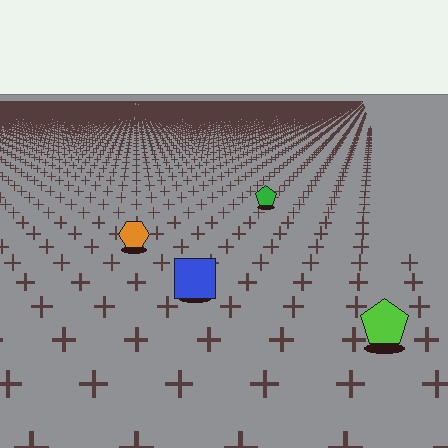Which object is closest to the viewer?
The lime pentagon is closest. The texture marks near it are larger and more spread out.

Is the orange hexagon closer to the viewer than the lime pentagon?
No. The lime pentagon is closer — you can tell from the texture gradient: the ground texture is coarser near it.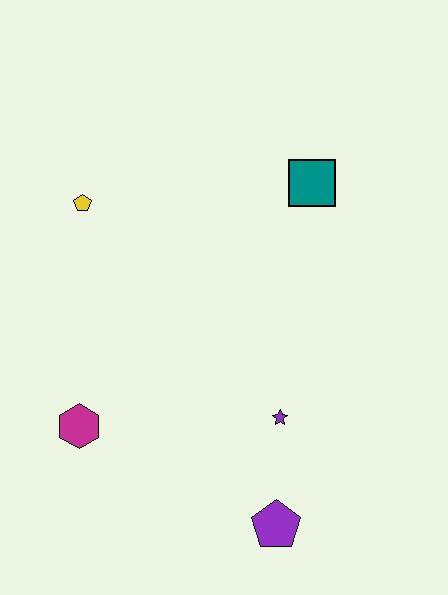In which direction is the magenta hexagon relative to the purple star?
The magenta hexagon is to the left of the purple star.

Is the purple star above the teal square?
No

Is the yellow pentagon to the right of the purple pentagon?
No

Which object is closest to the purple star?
The purple pentagon is closest to the purple star.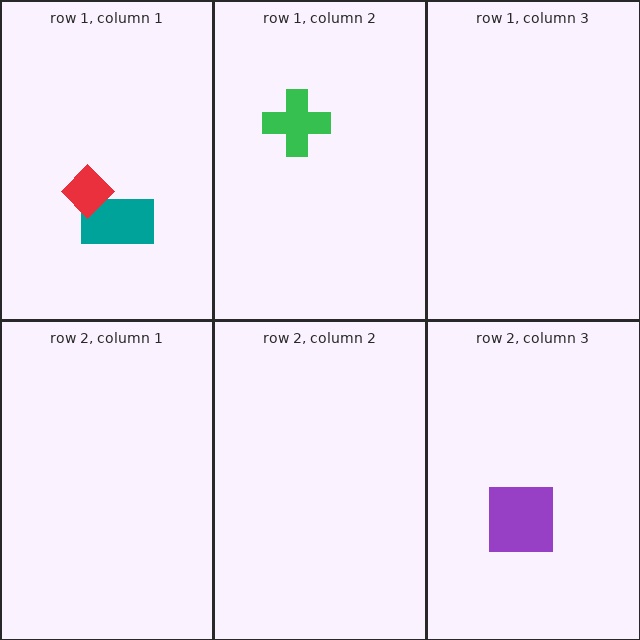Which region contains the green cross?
The row 1, column 2 region.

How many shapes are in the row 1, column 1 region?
2.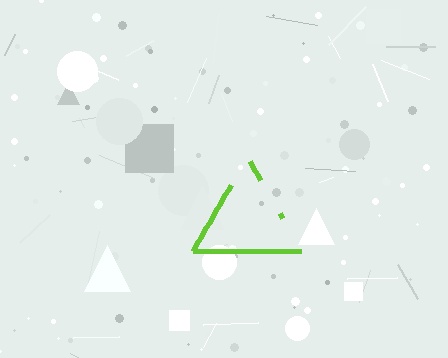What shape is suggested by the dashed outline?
The dashed outline suggests a triangle.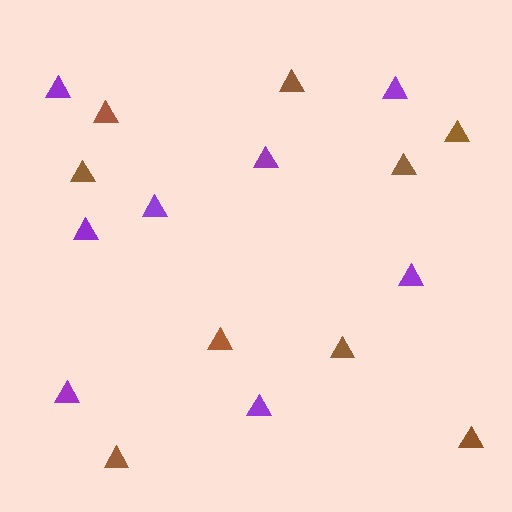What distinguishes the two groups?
There are 2 groups: one group of brown triangles (9) and one group of purple triangles (8).